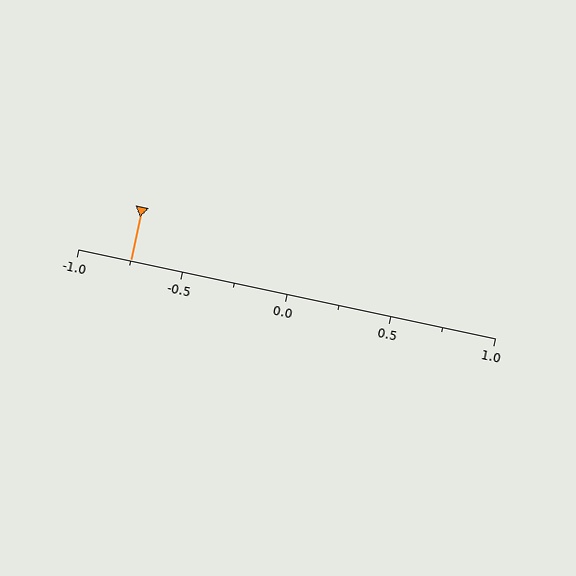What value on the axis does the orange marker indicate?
The marker indicates approximately -0.75.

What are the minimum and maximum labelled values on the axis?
The axis runs from -1.0 to 1.0.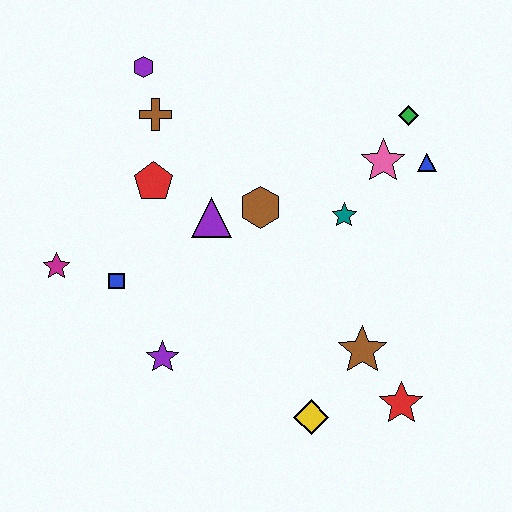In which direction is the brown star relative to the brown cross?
The brown star is below the brown cross.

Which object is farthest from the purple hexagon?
The red star is farthest from the purple hexagon.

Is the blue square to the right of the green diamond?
No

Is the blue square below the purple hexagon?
Yes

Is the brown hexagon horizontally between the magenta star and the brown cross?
No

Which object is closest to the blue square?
The magenta star is closest to the blue square.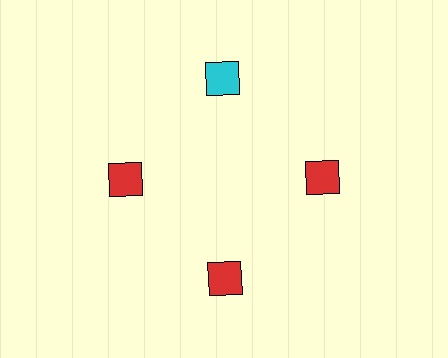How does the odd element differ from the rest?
It has a different color: cyan instead of red.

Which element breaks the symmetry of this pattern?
The cyan diamond at roughly the 12 o'clock position breaks the symmetry. All other shapes are red diamonds.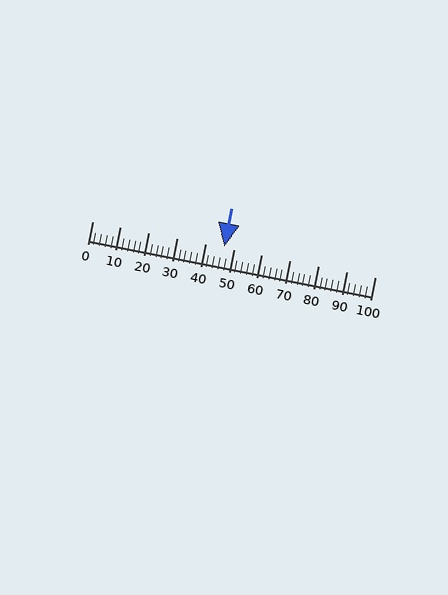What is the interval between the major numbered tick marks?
The major tick marks are spaced 10 units apart.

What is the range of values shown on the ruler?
The ruler shows values from 0 to 100.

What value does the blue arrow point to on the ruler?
The blue arrow points to approximately 47.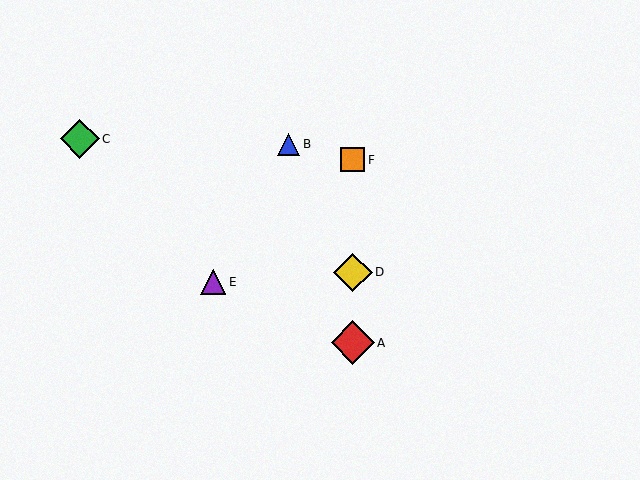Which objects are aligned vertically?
Objects A, D, F are aligned vertically.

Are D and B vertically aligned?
No, D is at x≈353 and B is at x≈289.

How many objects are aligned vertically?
3 objects (A, D, F) are aligned vertically.